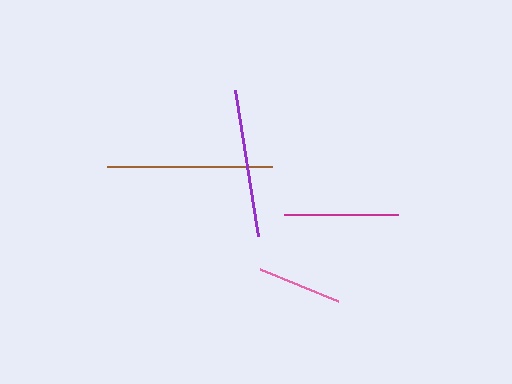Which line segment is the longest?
The brown line is the longest at approximately 165 pixels.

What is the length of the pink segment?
The pink segment is approximately 84 pixels long.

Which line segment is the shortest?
The pink line is the shortest at approximately 84 pixels.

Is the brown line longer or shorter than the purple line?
The brown line is longer than the purple line.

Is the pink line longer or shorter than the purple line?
The purple line is longer than the pink line.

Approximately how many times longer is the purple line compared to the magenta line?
The purple line is approximately 1.3 times the length of the magenta line.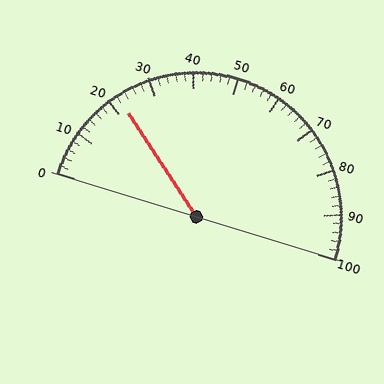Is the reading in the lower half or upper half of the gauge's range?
The reading is in the lower half of the range (0 to 100).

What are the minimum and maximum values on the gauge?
The gauge ranges from 0 to 100.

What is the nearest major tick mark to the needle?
The nearest major tick mark is 20.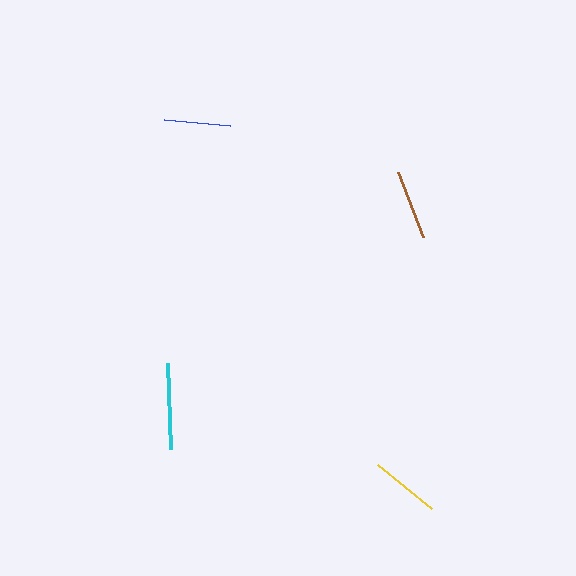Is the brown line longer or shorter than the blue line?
The brown line is longer than the blue line.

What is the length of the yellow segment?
The yellow segment is approximately 70 pixels long.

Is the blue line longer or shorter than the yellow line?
The yellow line is longer than the blue line.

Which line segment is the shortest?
The blue line is the shortest at approximately 66 pixels.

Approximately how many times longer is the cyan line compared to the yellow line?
The cyan line is approximately 1.2 times the length of the yellow line.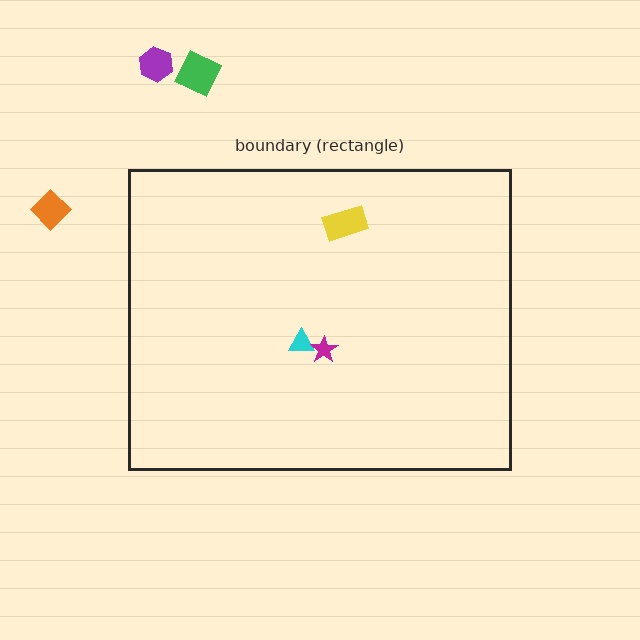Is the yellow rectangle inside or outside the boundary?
Inside.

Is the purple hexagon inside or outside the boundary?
Outside.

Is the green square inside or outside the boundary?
Outside.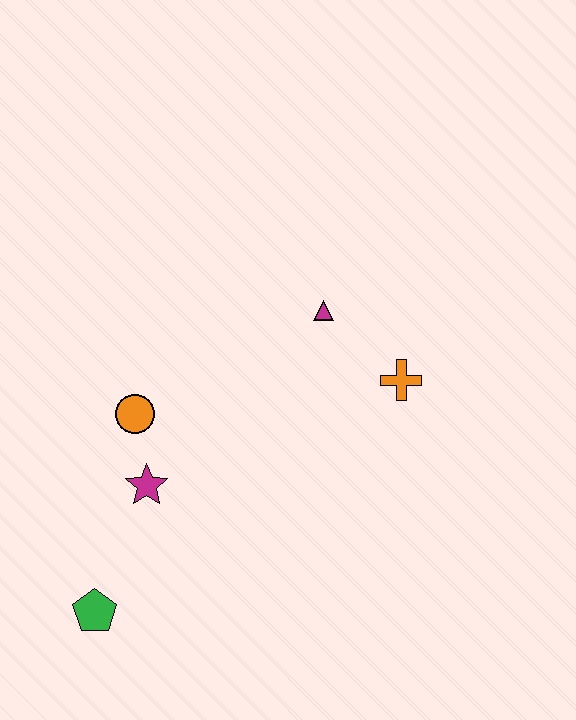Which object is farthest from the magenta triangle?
The green pentagon is farthest from the magenta triangle.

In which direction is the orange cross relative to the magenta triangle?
The orange cross is to the right of the magenta triangle.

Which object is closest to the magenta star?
The orange circle is closest to the magenta star.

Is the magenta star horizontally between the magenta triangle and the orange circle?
Yes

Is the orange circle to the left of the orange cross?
Yes